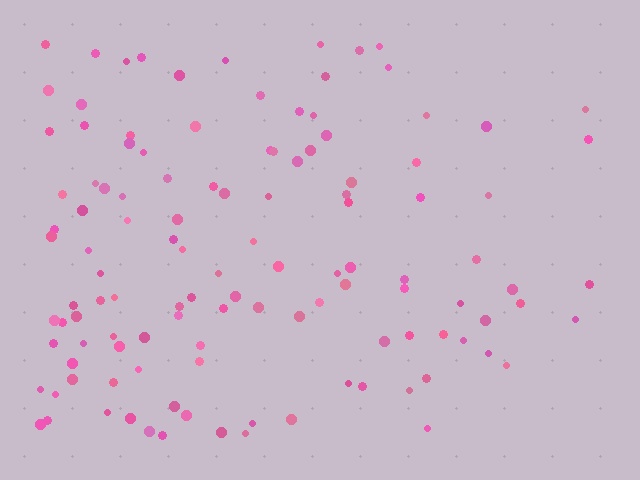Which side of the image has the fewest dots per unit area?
The right.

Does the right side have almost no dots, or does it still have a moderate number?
Still a moderate number, just noticeably fewer than the left.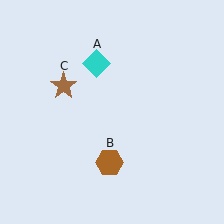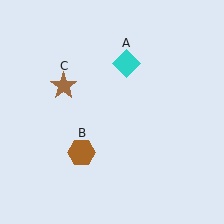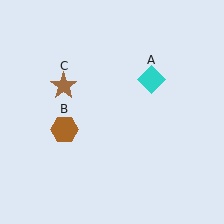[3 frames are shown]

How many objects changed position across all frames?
2 objects changed position: cyan diamond (object A), brown hexagon (object B).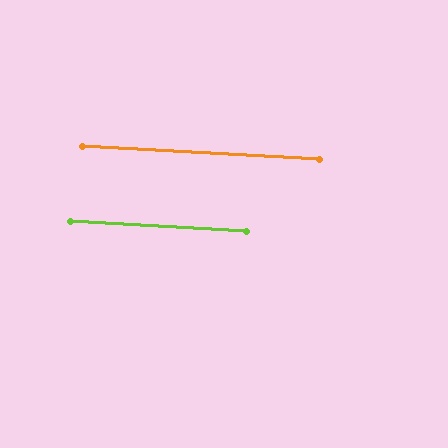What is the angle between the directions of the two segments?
Approximately 0 degrees.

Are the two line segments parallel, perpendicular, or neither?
Parallel — their directions differ by only 0.0°.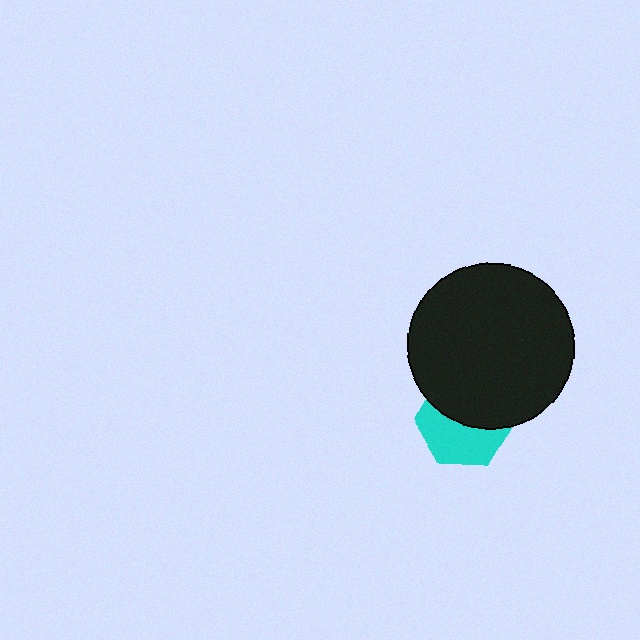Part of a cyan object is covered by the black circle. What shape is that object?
It is a hexagon.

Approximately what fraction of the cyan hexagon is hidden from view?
Roughly 51% of the cyan hexagon is hidden behind the black circle.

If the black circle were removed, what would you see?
You would see the complete cyan hexagon.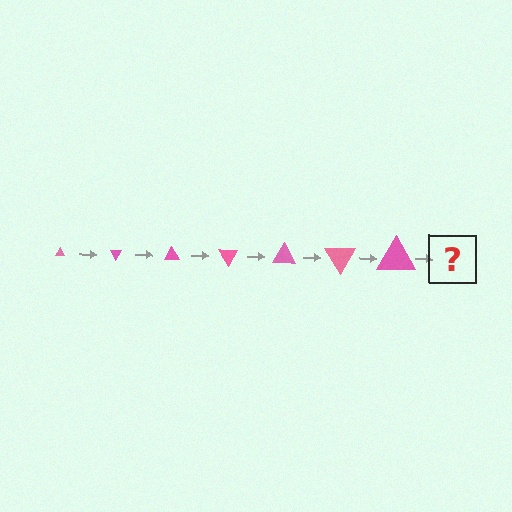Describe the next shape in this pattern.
It should be a triangle, larger than the previous one and rotated 420 degrees from the start.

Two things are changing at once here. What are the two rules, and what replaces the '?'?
The two rules are that the triangle grows larger each step and it rotates 60 degrees each step. The '?' should be a triangle, larger than the previous one and rotated 420 degrees from the start.